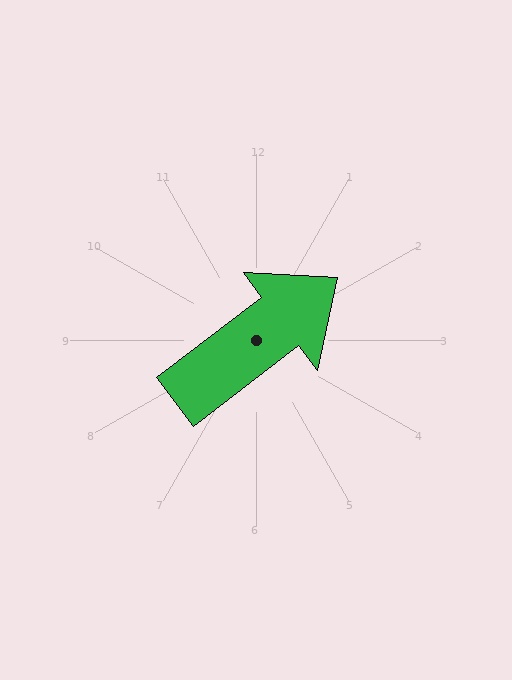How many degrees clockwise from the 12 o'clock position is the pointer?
Approximately 53 degrees.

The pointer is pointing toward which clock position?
Roughly 2 o'clock.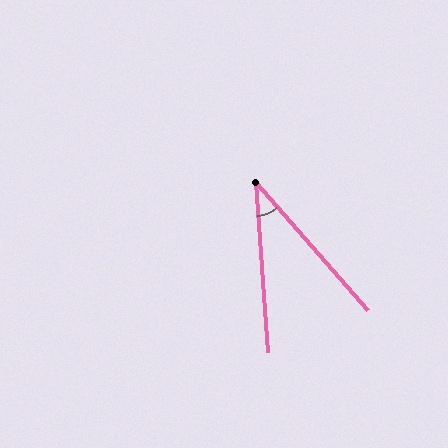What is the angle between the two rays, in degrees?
Approximately 37 degrees.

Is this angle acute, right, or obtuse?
It is acute.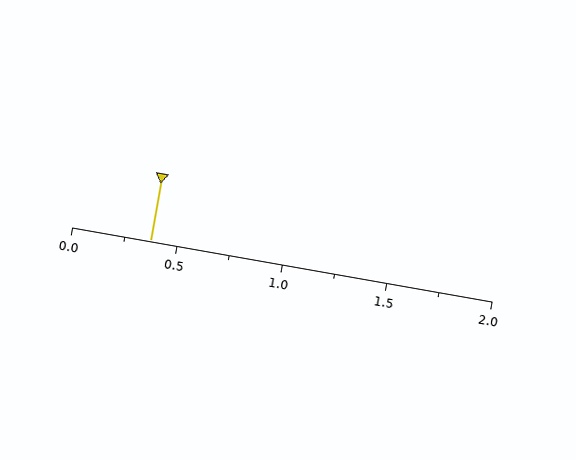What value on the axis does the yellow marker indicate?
The marker indicates approximately 0.38.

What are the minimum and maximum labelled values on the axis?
The axis runs from 0.0 to 2.0.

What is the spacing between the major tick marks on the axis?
The major ticks are spaced 0.5 apart.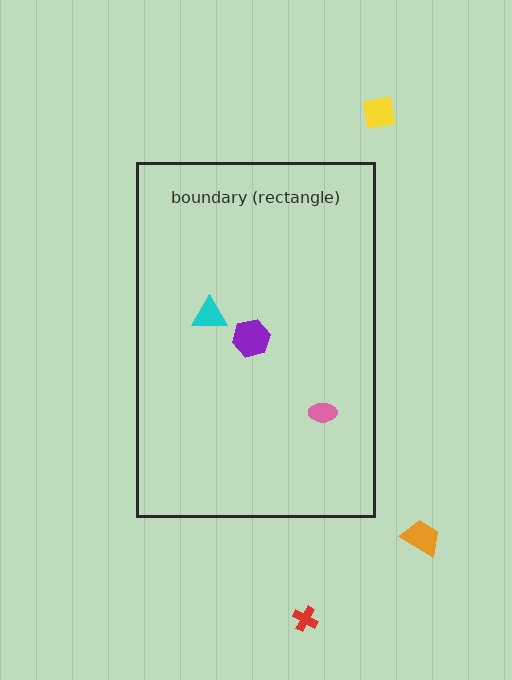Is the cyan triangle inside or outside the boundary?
Inside.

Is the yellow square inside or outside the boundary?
Outside.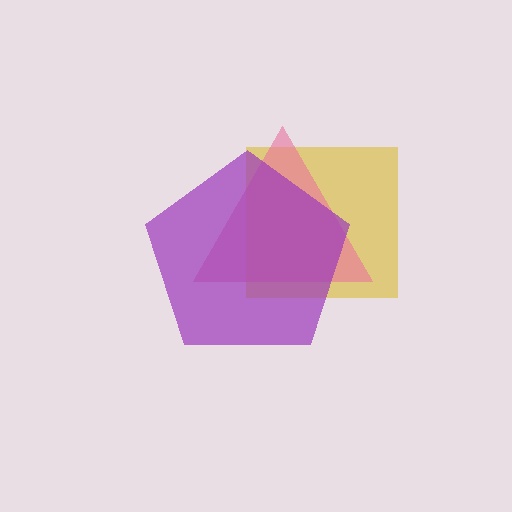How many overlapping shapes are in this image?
There are 3 overlapping shapes in the image.